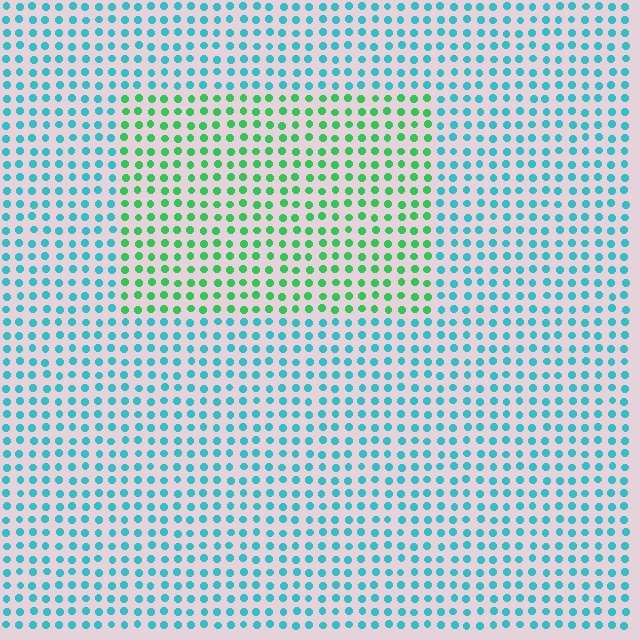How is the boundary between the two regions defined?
The boundary is defined purely by a slight shift in hue (about 49 degrees). Spacing, size, and orientation are identical on both sides.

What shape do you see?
I see a rectangle.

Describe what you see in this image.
The image is filled with small cyan elements in a uniform arrangement. A rectangle-shaped region is visible where the elements are tinted to a slightly different hue, forming a subtle color boundary.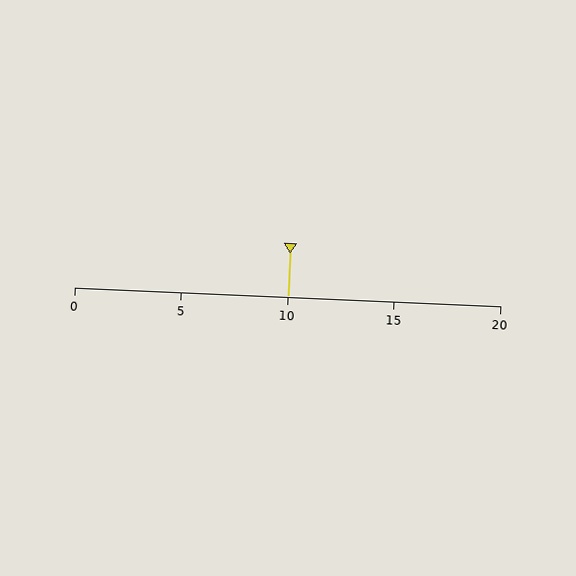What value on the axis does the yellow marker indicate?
The marker indicates approximately 10.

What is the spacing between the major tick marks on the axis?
The major ticks are spaced 5 apart.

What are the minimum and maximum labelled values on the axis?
The axis runs from 0 to 20.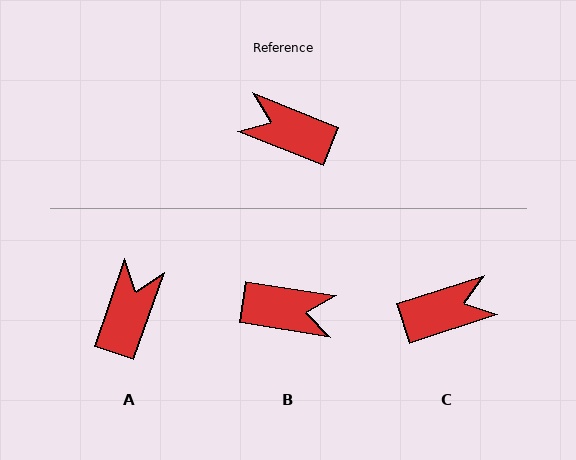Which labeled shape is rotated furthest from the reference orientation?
B, about 167 degrees away.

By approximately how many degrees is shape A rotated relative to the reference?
Approximately 87 degrees clockwise.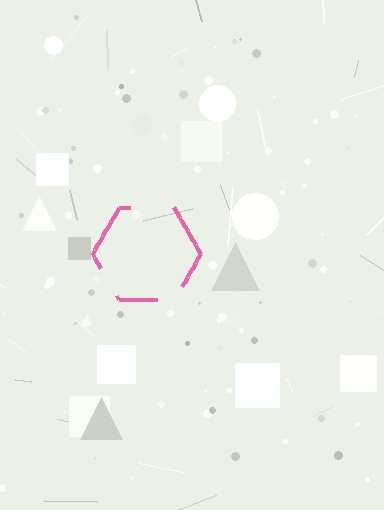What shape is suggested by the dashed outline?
The dashed outline suggests a hexagon.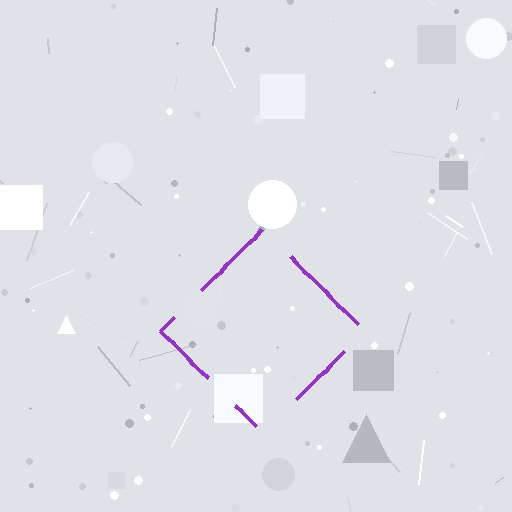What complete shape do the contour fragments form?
The contour fragments form a diamond.